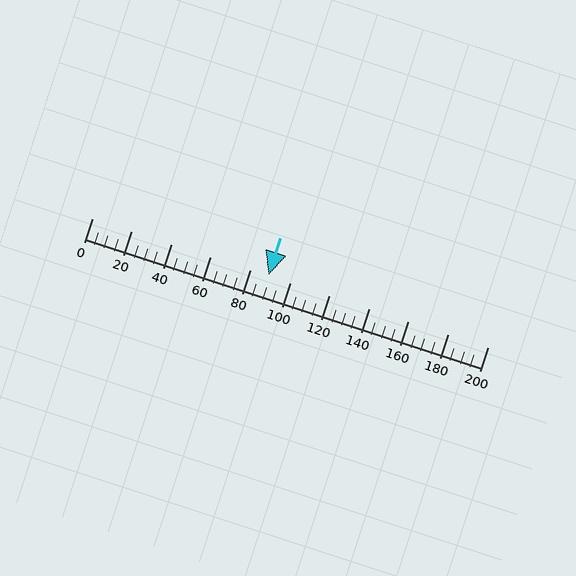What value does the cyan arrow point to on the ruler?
The cyan arrow points to approximately 89.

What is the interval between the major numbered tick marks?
The major tick marks are spaced 20 units apart.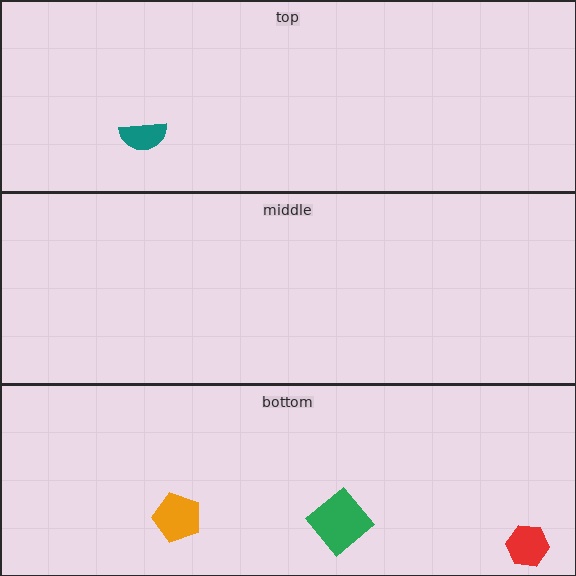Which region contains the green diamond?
The bottom region.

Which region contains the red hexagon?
The bottom region.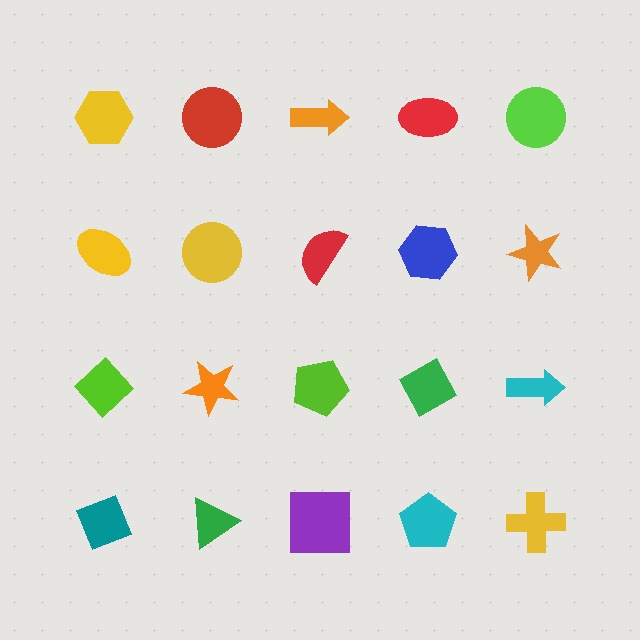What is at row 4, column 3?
A purple square.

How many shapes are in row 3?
5 shapes.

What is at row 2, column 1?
A yellow ellipse.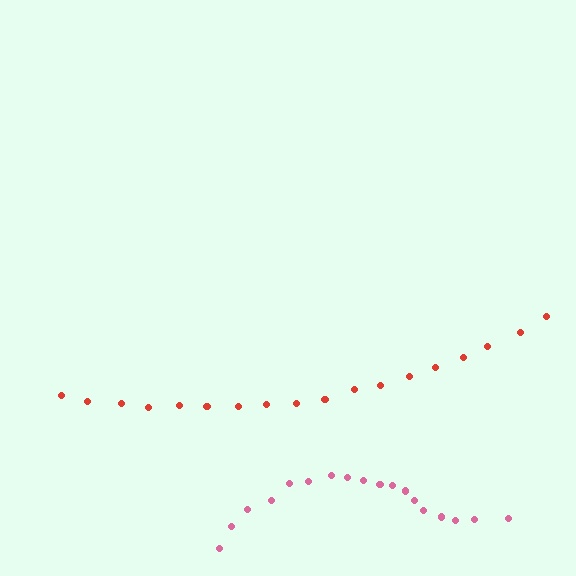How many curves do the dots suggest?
There are 2 distinct paths.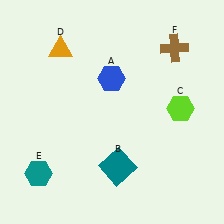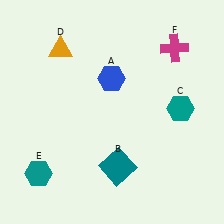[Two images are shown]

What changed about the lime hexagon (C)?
In Image 1, C is lime. In Image 2, it changed to teal.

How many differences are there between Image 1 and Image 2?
There are 2 differences between the two images.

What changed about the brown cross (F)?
In Image 1, F is brown. In Image 2, it changed to magenta.